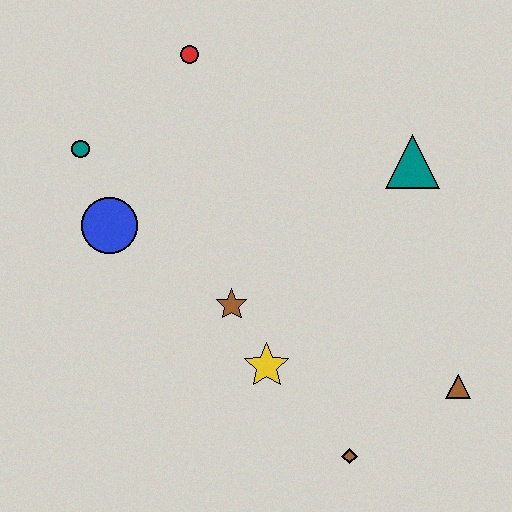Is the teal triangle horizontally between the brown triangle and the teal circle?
Yes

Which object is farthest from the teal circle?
The brown triangle is farthest from the teal circle.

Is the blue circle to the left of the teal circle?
No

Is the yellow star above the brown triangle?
Yes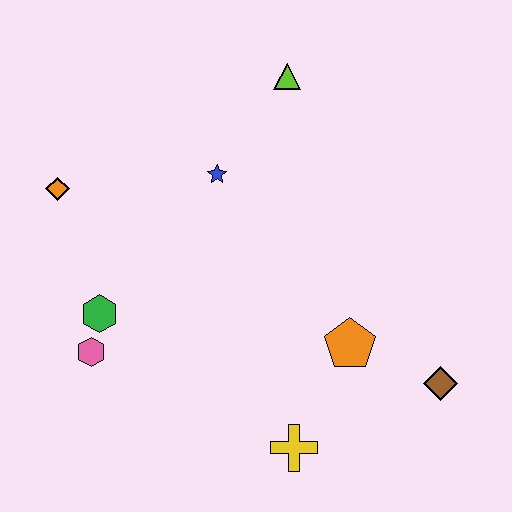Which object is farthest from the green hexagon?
The brown diamond is farthest from the green hexagon.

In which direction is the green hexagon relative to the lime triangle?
The green hexagon is below the lime triangle.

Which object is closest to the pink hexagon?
The green hexagon is closest to the pink hexagon.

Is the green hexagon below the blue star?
Yes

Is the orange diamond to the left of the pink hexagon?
Yes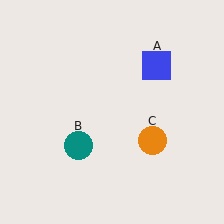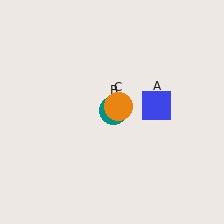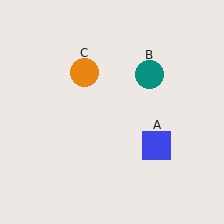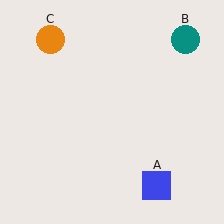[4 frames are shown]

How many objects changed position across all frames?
3 objects changed position: blue square (object A), teal circle (object B), orange circle (object C).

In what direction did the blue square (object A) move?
The blue square (object A) moved down.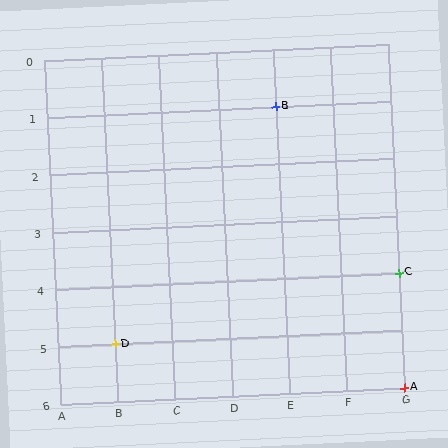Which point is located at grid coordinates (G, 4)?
Point C is at (G, 4).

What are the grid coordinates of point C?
Point C is at grid coordinates (G, 4).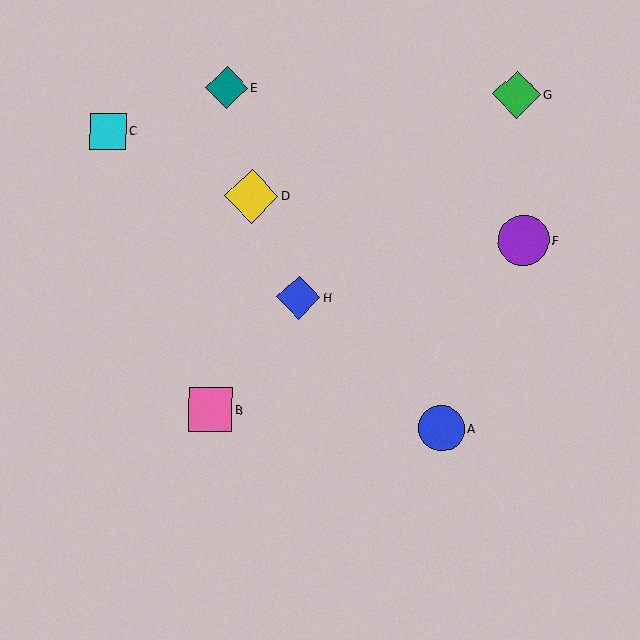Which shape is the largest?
The yellow diamond (labeled D) is the largest.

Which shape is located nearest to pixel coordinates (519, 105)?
The green diamond (labeled G) at (517, 95) is nearest to that location.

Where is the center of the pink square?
The center of the pink square is at (210, 409).